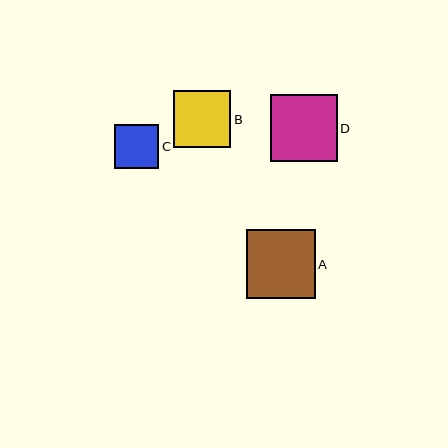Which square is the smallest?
Square C is the smallest with a size of approximately 44 pixels.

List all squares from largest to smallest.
From largest to smallest: A, D, B, C.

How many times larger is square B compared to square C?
Square B is approximately 1.3 times the size of square C.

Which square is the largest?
Square A is the largest with a size of approximately 69 pixels.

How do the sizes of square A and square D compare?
Square A and square D are approximately the same size.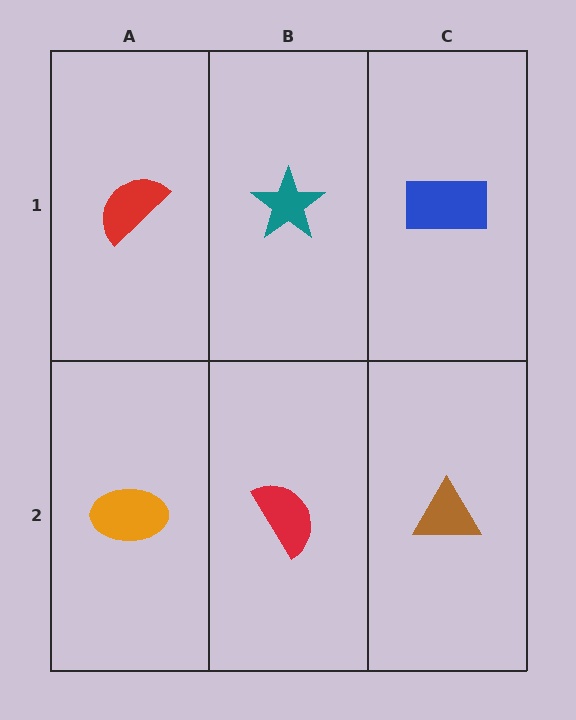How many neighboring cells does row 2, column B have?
3.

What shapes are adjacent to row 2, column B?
A teal star (row 1, column B), an orange ellipse (row 2, column A), a brown triangle (row 2, column C).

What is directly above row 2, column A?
A red semicircle.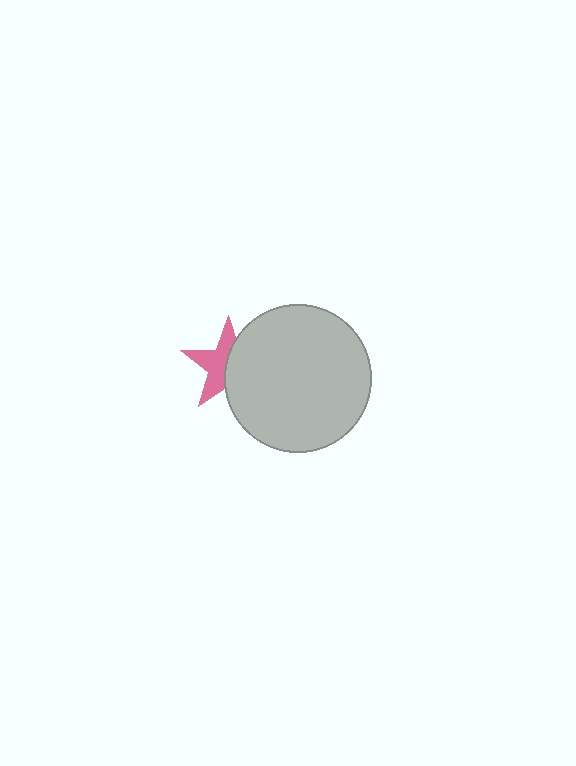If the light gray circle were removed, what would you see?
You would see the complete pink star.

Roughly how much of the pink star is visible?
About half of it is visible (roughly 52%).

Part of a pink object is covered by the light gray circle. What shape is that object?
It is a star.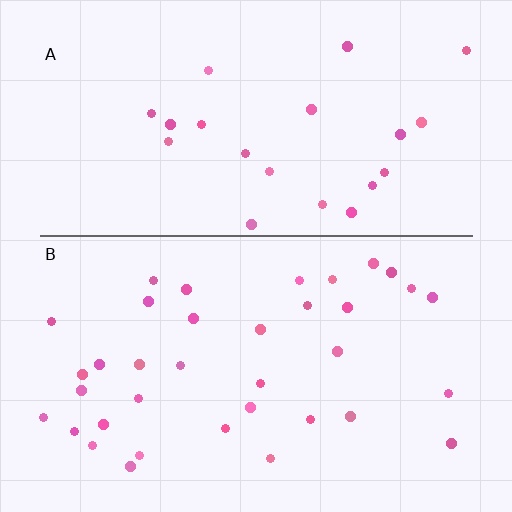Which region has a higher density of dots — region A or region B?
B (the bottom).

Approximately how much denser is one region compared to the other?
Approximately 1.7× — region B over region A.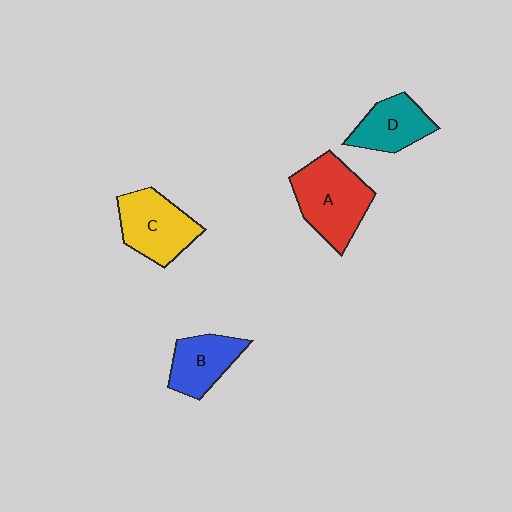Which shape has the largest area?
Shape A (red).